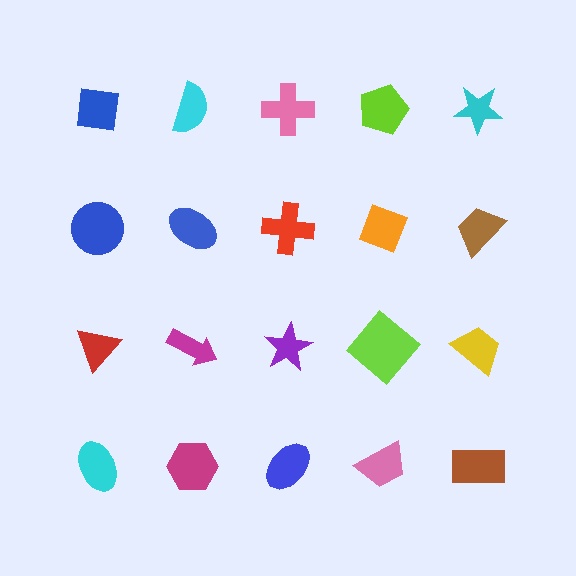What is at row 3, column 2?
A magenta arrow.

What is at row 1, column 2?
A cyan semicircle.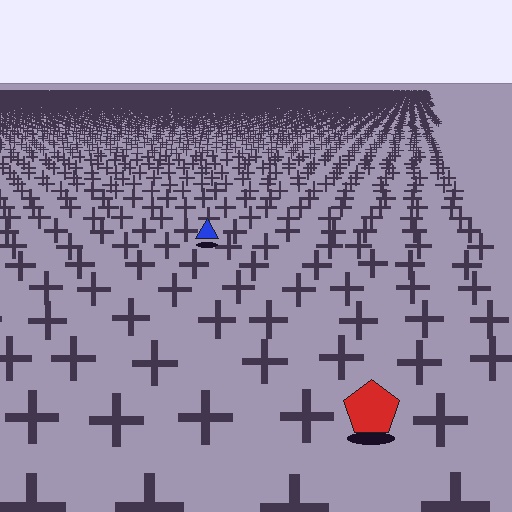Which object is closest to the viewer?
The red pentagon is closest. The texture marks near it are larger and more spread out.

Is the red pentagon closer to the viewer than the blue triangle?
Yes. The red pentagon is closer — you can tell from the texture gradient: the ground texture is coarser near it.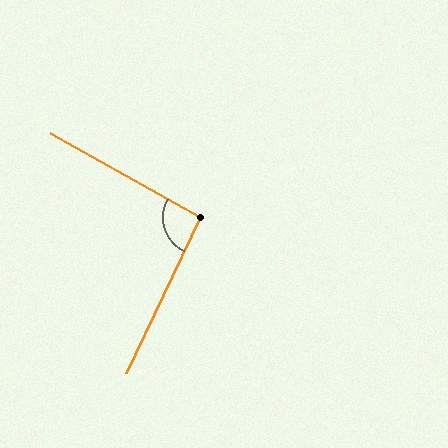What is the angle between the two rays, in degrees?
Approximately 94 degrees.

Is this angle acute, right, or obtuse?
It is approximately a right angle.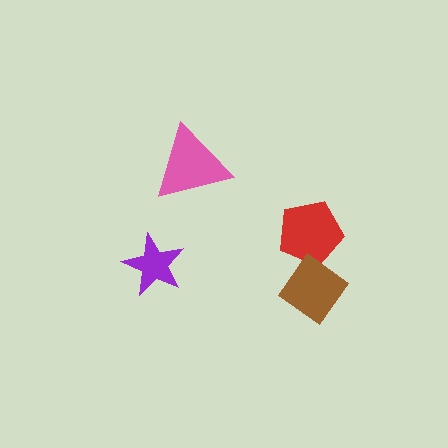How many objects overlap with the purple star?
0 objects overlap with the purple star.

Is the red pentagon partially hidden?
Yes, it is partially covered by another shape.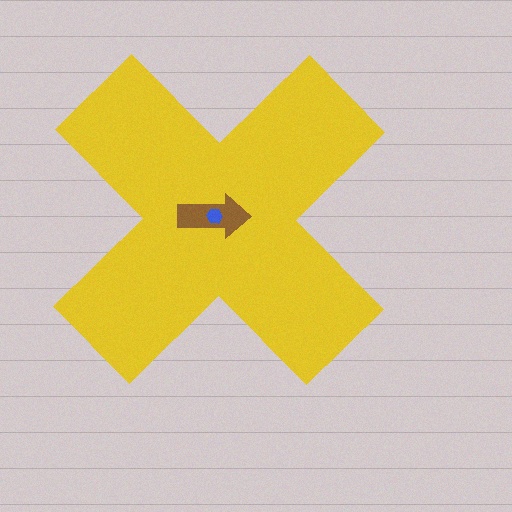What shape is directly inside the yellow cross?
The brown arrow.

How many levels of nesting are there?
3.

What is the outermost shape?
The yellow cross.